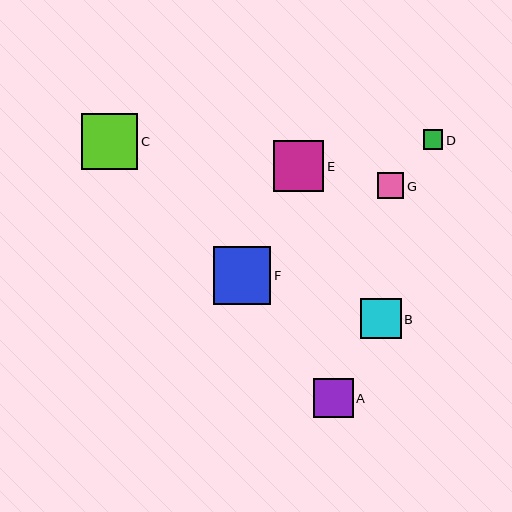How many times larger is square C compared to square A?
Square C is approximately 1.4 times the size of square A.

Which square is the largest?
Square F is the largest with a size of approximately 58 pixels.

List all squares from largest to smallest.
From largest to smallest: F, C, E, B, A, G, D.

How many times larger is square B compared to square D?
Square B is approximately 2.1 times the size of square D.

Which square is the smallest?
Square D is the smallest with a size of approximately 20 pixels.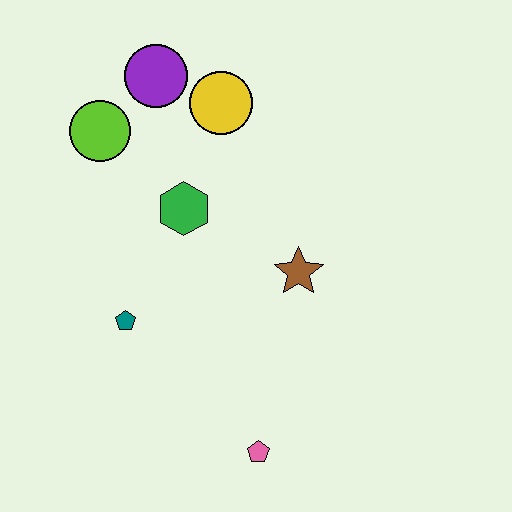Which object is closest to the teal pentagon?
The green hexagon is closest to the teal pentagon.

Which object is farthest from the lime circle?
The pink pentagon is farthest from the lime circle.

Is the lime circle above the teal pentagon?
Yes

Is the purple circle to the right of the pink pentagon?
No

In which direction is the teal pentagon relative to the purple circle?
The teal pentagon is below the purple circle.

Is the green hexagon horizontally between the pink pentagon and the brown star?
No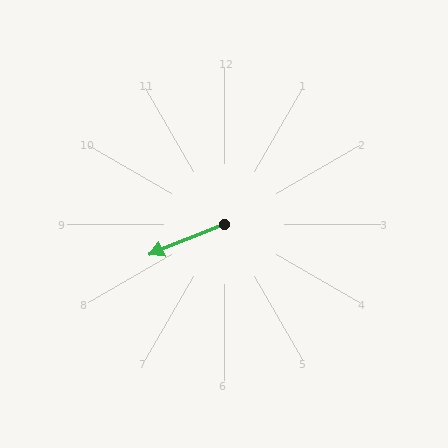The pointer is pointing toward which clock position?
Roughly 8 o'clock.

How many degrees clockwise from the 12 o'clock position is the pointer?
Approximately 248 degrees.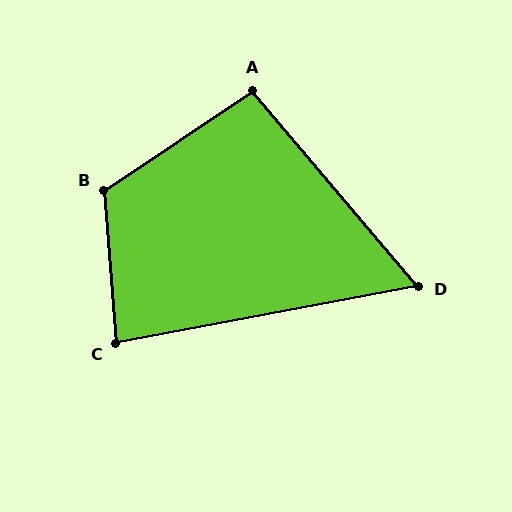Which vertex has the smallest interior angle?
D, at approximately 60 degrees.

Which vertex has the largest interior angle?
B, at approximately 120 degrees.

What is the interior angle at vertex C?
Approximately 84 degrees (acute).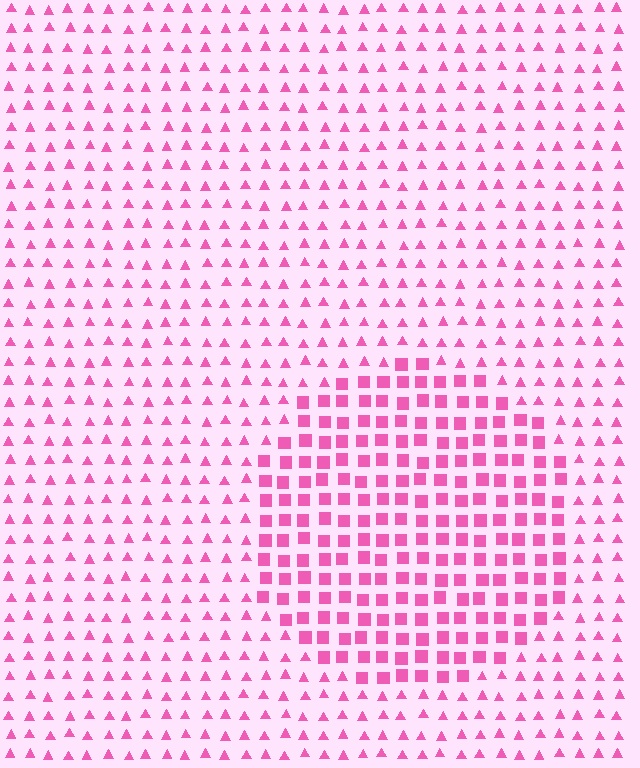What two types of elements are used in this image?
The image uses squares inside the circle region and triangles outside it.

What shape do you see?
I see a circle.